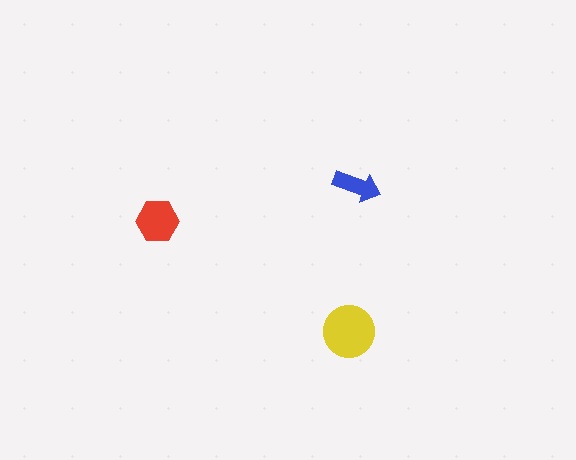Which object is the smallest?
The blue arrow.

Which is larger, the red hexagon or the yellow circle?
The yellow circle.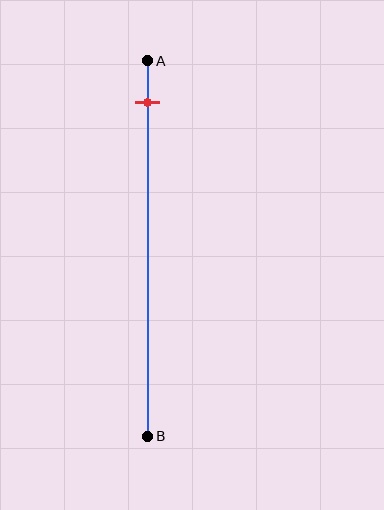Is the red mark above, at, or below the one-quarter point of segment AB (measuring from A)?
The red mark is above the one-quarter point of segment AB.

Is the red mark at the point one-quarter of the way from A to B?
No, the mark is at about 10% from A, not at the 25% one-quarter point.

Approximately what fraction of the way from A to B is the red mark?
The red mark is approximately 10% of the way from A to B.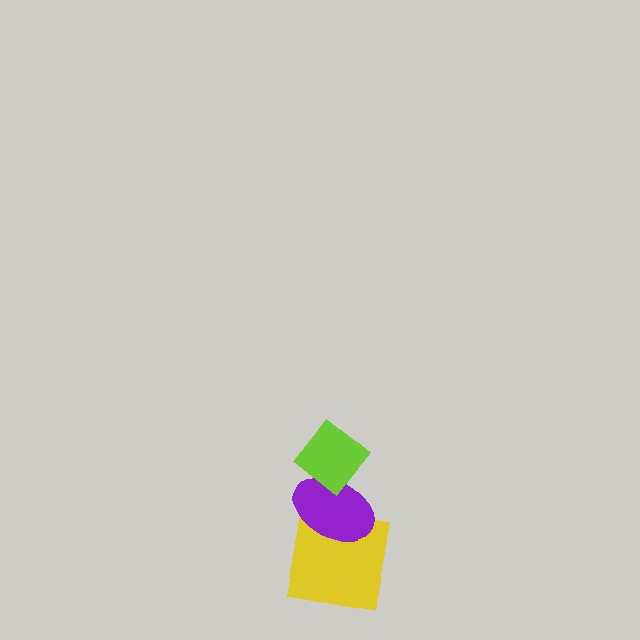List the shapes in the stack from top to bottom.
From top to bottom: the lime diamond, the purple ellipse, the yellow square.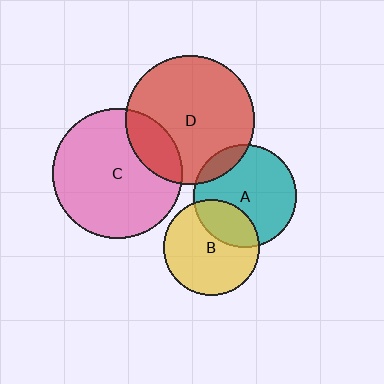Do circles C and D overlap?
Yes.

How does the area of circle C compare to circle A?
Approximately 1.6 times.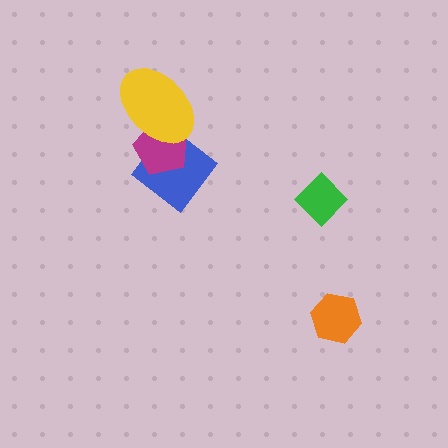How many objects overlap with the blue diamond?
2 objects overlap with the blue diamond.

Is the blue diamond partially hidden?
Yes, it is partially covered by another shape.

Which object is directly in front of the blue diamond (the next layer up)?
The magenta pentagon is directly in front of the blue diamond.